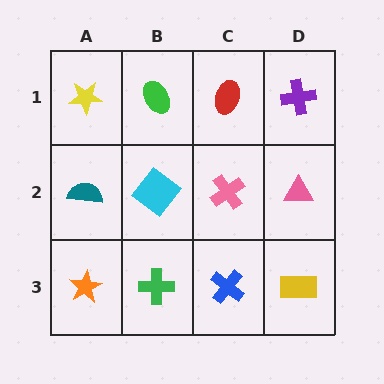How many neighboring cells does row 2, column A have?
3.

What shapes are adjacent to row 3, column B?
A cyan diamond (row 2, column B), an orange star (row 3, column A), a blue cross (row 3, column C).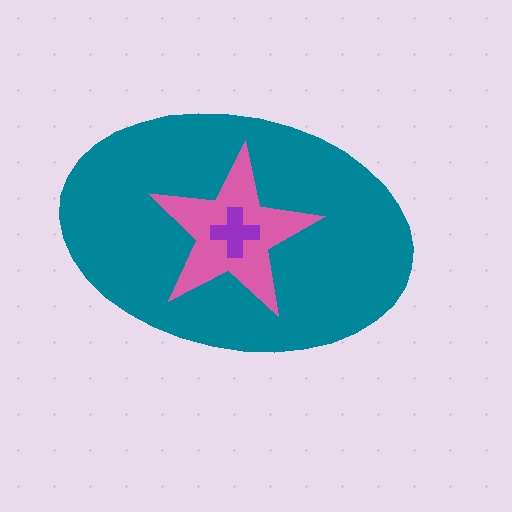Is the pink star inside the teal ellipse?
Yes.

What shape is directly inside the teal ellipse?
The pink star.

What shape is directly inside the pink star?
The purple cross.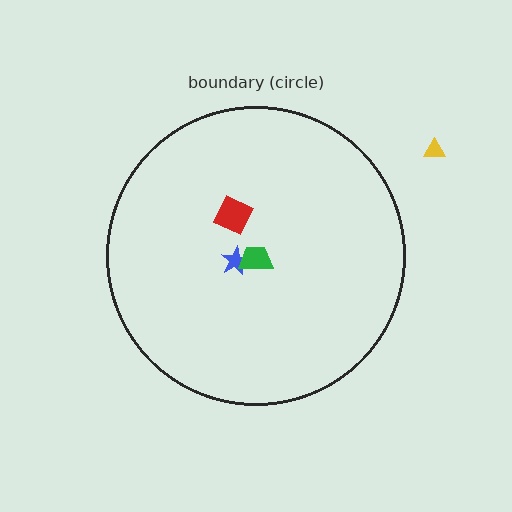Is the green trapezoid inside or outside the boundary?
Inside.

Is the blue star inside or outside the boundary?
Inside.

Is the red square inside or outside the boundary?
Inside.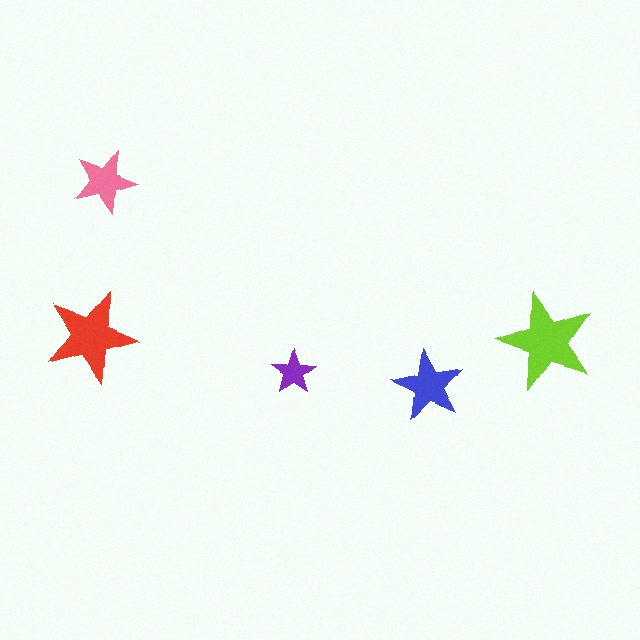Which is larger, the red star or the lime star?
The lime one.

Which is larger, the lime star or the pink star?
The lime one.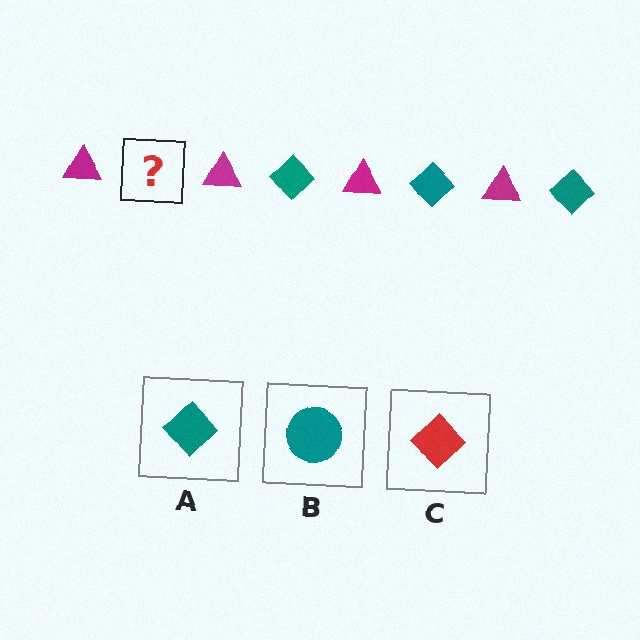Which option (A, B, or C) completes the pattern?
A.